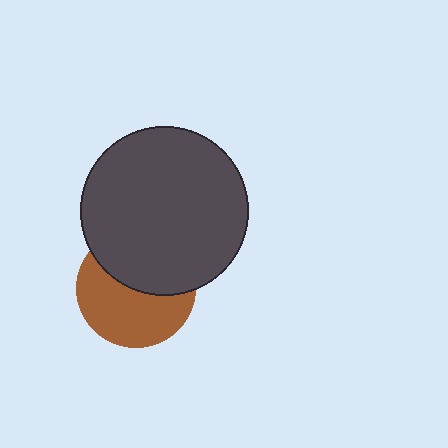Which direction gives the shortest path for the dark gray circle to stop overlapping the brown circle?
Moving up gives the shortest separation.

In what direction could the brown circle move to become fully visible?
The brown circle could move down. That would shift it out from behind the dark gray circle entirely.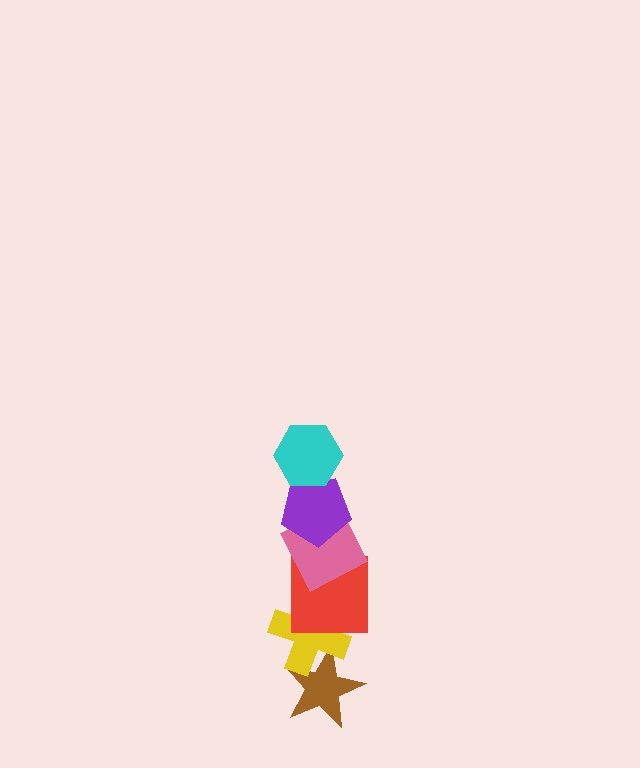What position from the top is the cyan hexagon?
The cyan hexagon is 1st from the top.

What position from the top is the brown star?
The brown star is 6th from the top.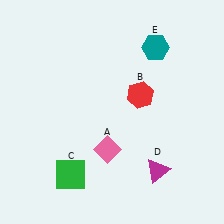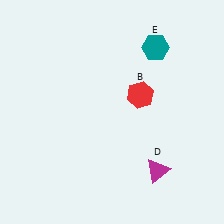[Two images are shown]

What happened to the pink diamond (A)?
The pink diamond (A) was removed in Image 2. It was in the bottom-left area of Image 1.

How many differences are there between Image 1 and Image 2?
There are 2 differences between the two images.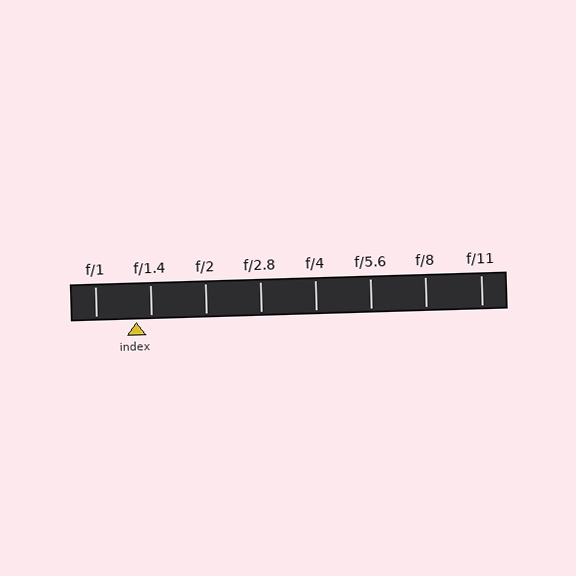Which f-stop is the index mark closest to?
The index mark is closest to f/1.4.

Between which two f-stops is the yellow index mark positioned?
The index mark is between f/1 and f/1.4.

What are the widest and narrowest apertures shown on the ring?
The widest aperture shown is f/1 and the narrowest is f/11.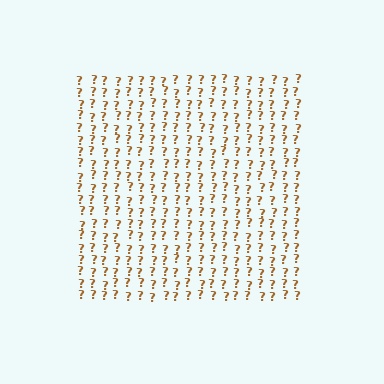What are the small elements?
The small elements are question marks.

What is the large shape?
The large shape is a square.